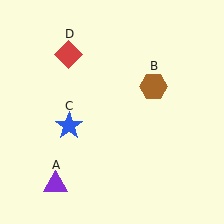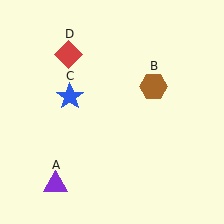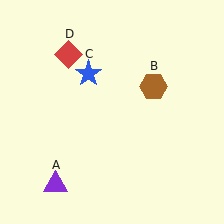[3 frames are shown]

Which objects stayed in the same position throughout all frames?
Purple triangle (object A) and brown hexagon (object B) and red diamond (object D) remained stationary.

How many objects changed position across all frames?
1 object changed position: blue star (object C).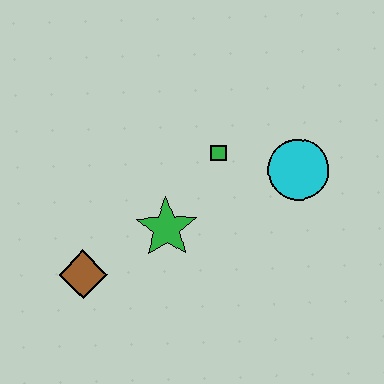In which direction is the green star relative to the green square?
The green star is below the green square.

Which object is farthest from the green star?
The cyan circle is farthest from the green star.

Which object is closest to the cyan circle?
The green square is closest to the cyan circle.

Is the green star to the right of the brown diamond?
Yes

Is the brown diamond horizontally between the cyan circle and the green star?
No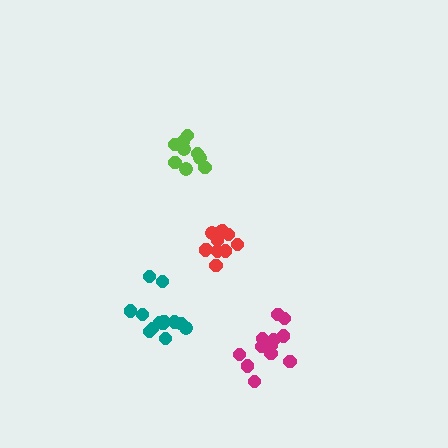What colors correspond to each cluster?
The clusters are colored: teal, magenta, red, lime.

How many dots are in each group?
Group 1: 13 dots, Group 2: 13 dots, Group 3: 13 dots, Group 4: 9 dots (48 total).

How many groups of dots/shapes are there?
There are 4 groups.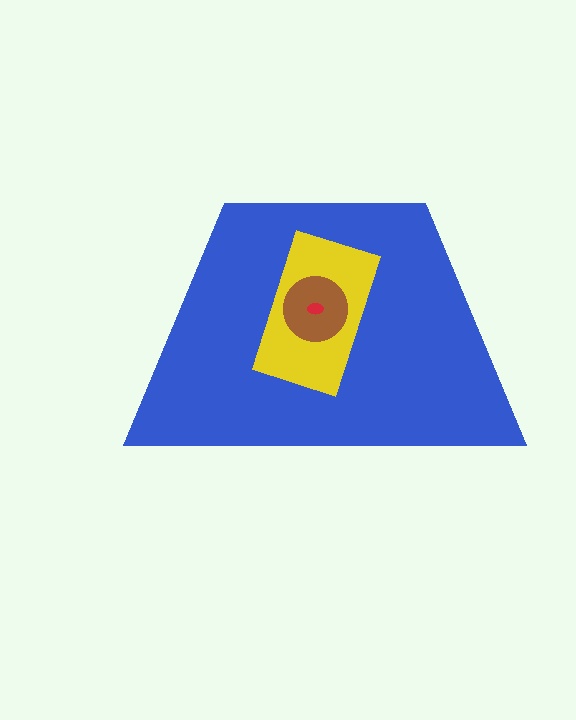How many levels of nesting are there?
4.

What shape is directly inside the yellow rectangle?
The brown circle.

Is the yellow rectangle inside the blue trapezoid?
Yes.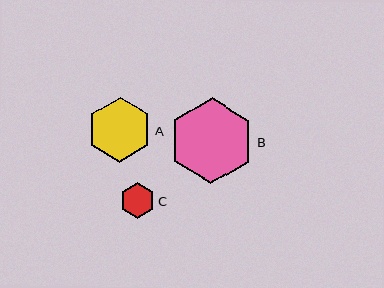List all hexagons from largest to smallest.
From largest to smallest: B, A, C.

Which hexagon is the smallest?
Hexagon C is the smallest with a size of approximately 35 pixels.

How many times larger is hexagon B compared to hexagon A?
Hexagon B is approximately 1.3 times the size of hexagon A.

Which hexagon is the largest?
Hexagon B is the largest with a size of approximately 85 pixels.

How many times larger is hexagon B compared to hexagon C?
Hexagon B is approximately 2.4 times the size of hexagon C.